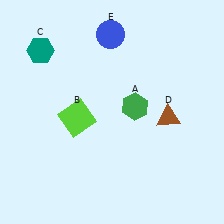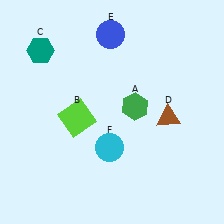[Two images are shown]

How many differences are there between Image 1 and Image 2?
There is 1 difference between the two images.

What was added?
A cyan circle (F) was added in Image 2.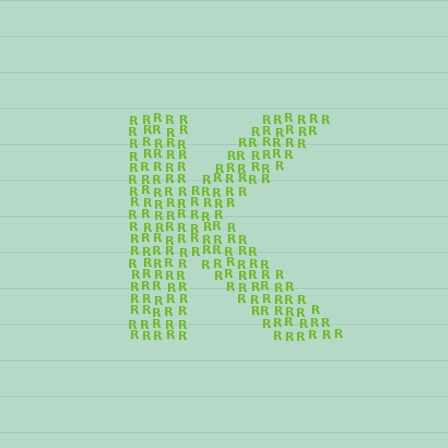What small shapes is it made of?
It is made of small letter R's.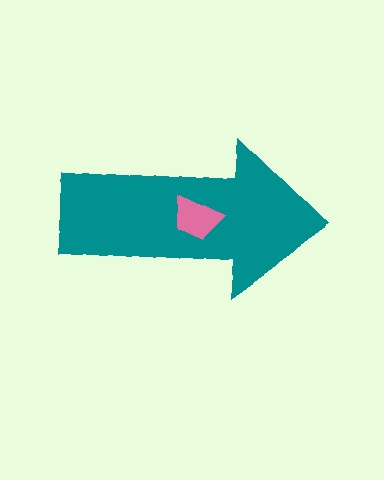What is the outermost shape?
The teal arrow.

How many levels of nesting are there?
2.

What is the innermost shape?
The pink trapezoid.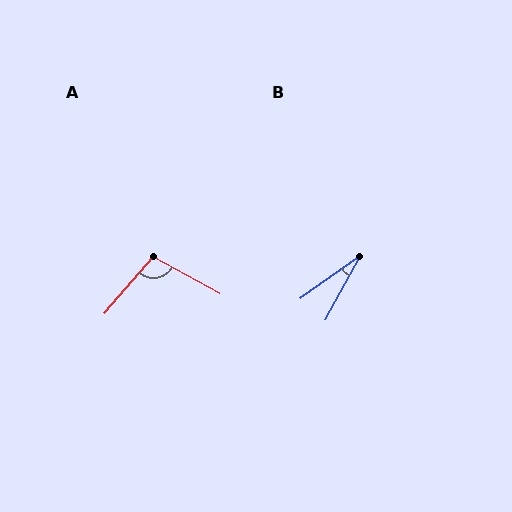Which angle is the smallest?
B, at approximately 26 degrees.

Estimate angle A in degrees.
Approximately 102 degrees.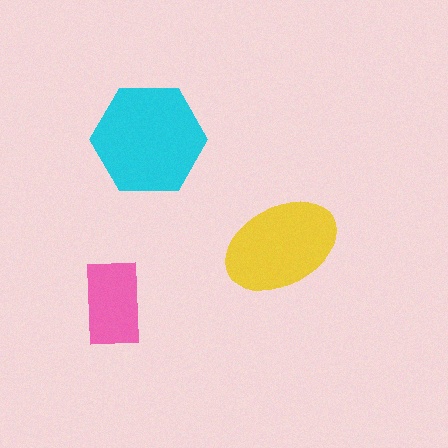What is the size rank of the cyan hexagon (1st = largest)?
1st.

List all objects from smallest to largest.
The pink rectangle, the yellow ellipse, the cyan hexagon.